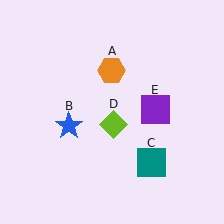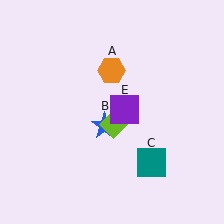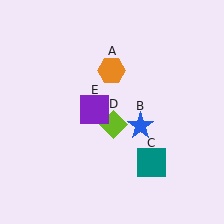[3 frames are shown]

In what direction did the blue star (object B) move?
The blue star (object B) moved right.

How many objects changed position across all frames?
2 objects changed position: blue star (object B), purple square (object E).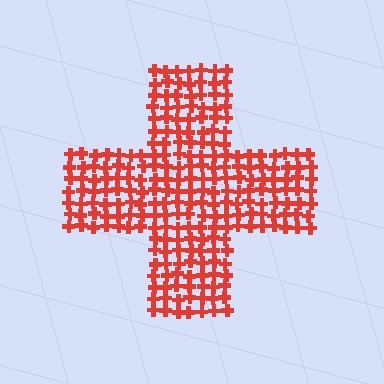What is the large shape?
The large shape is a cross.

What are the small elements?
The small elements are crosses.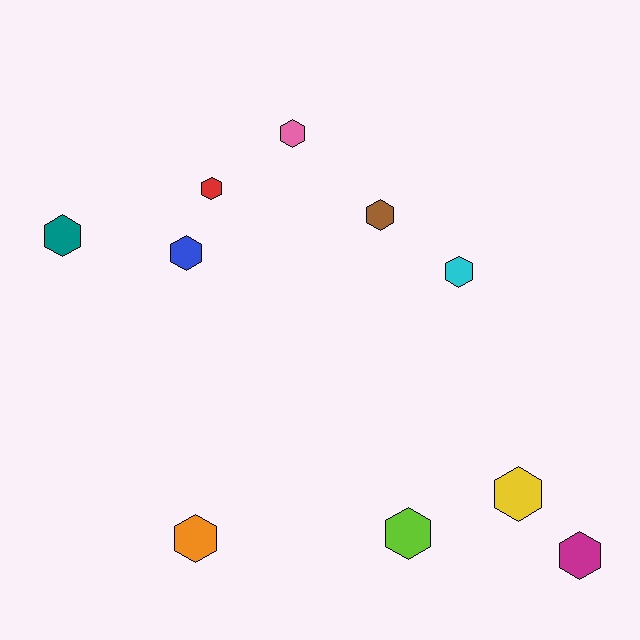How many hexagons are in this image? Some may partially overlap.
There are 10 hexagons.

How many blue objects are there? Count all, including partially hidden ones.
There is 1 blue object.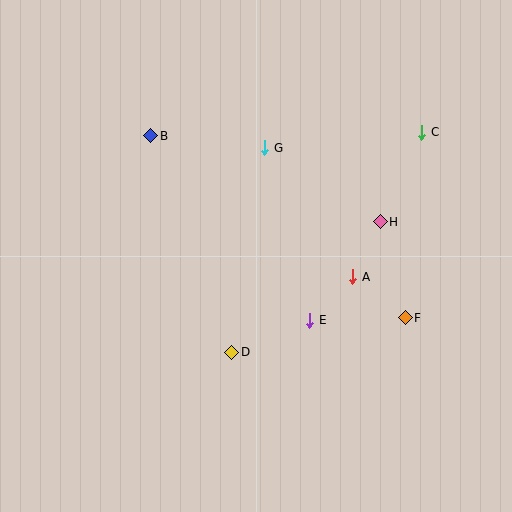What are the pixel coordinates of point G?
Point G is at (265, 148).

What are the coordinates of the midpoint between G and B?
The midpoint between G and B is at (208, 142).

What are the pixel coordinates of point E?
Point E is at (310, 320).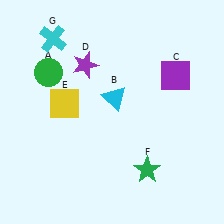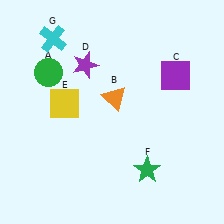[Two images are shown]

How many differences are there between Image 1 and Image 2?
There is 1 difference between the two images.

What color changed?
The triangle (B) changed from cyan in Image 1 to orange in Image 2.